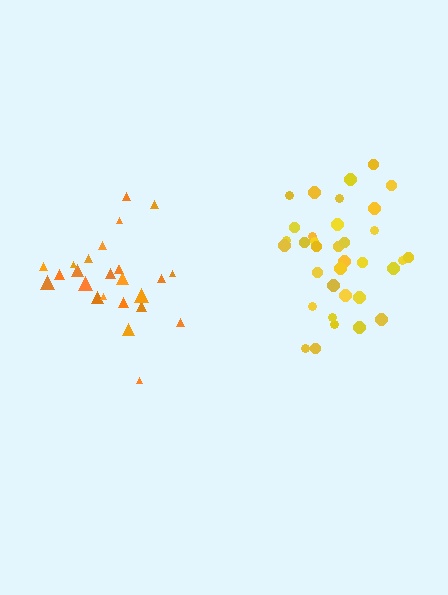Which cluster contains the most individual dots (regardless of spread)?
Yellow (35).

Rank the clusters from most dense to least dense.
orange, yellow.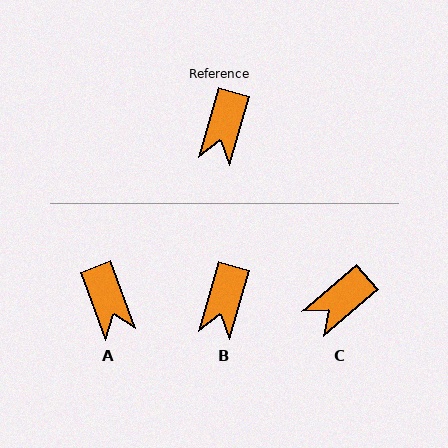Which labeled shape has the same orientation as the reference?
B.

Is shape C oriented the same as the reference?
No, it is off by about 33 degrees.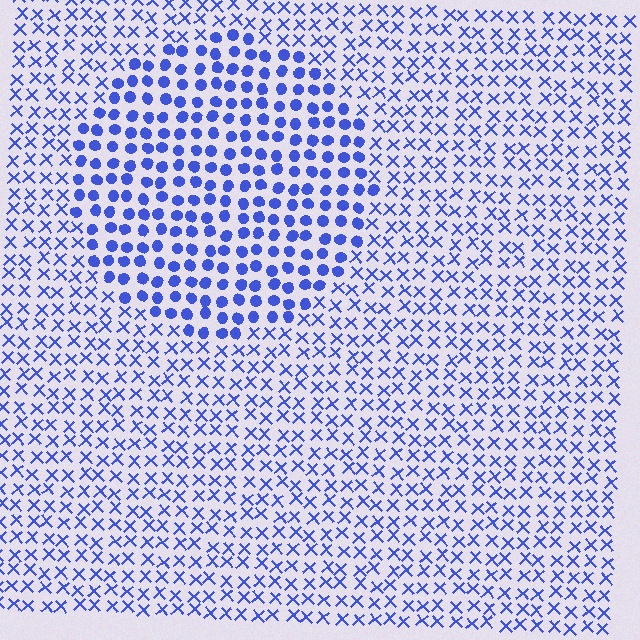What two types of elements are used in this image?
The image uses circles inside the circle region and X marks outside it.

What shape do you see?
I see a circle.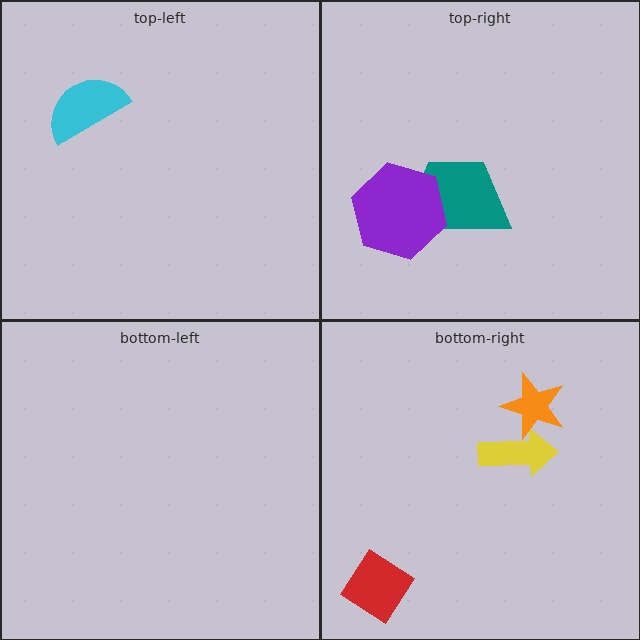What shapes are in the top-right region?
The teal trapezoid, the purple hexagon.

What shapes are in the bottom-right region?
The red diamond, the yellow arrow, the orange star.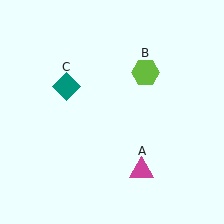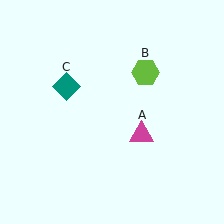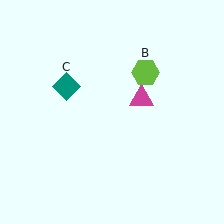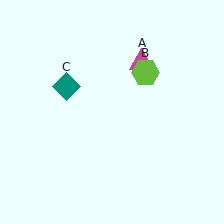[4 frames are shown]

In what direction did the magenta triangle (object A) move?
The magenta triangle (object A) moved up.